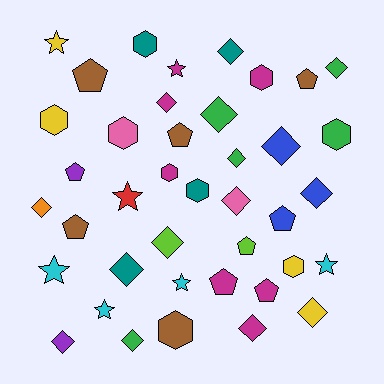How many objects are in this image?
There are 40 objects.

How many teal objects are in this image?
There are 4 teal objects.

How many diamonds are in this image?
There are 15 diamonds.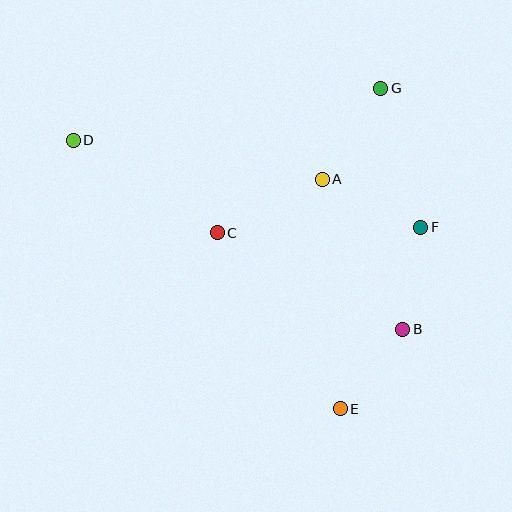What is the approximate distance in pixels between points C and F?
The distance between C and F is approximately 204 pixels.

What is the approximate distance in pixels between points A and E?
The distance between A and E is approximately 230 pixels.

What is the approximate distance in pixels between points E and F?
The distance between E and F is approximately 198 pixels.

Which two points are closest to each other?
Points B and E are closest to each other.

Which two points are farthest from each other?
Points B and D are farthest from each other.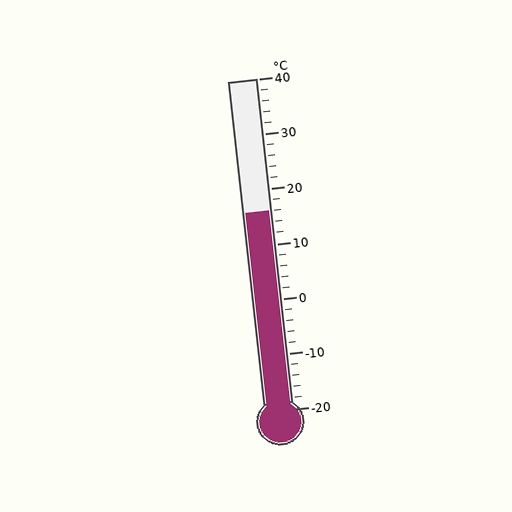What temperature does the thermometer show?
The thermometer shows approximately 16°C.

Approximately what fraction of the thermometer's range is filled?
The thermometer is filled to approximately 60% of its range.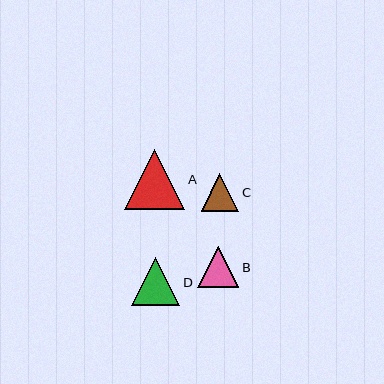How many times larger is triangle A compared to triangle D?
Triangle A is approximately 1.2 times the size of triangle D.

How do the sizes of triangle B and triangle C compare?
Triangle B and triangle C are approximately the same size.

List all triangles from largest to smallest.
From largest to smallest: A, D, B, C.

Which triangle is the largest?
Triangle A is the largest with a size of approximately 60 pixels.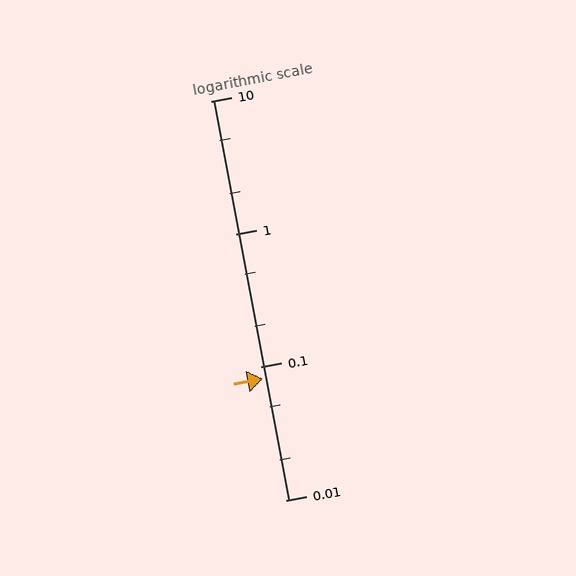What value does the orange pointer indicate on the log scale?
The pointer indicates approximately 0.082.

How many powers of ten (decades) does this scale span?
The scale spans 3 decades, from 0.01 to 10.